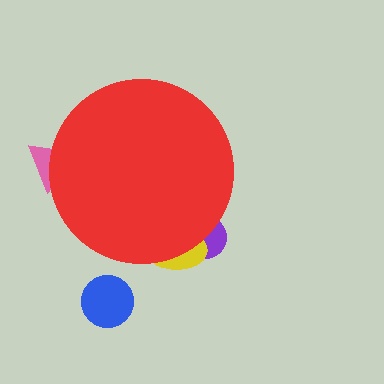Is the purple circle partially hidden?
Yes, the purple circle is partially hidden behind the red circle.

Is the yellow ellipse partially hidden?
Yes, the yellow ellipse is partially hidden behind the red circle.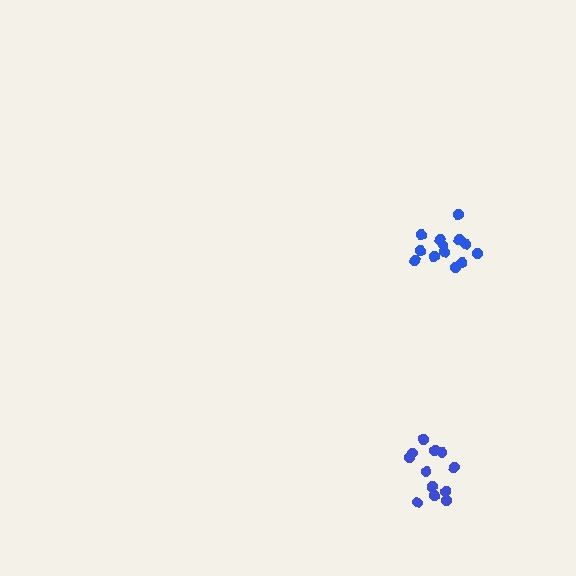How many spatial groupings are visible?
There are 2 spatial groupings.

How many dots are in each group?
Group 1: 13 dots, Group 2: 12 dots (25 total).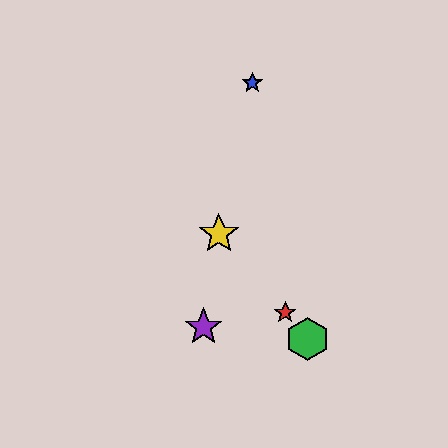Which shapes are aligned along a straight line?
The red star, the green hexagon, the yellow star are aligned along a straight line.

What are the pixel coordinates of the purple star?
The purple star is at (204, 327).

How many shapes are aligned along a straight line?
3 shapes (the red star, the green hexagon, the yellow star) are aligned along a straight line.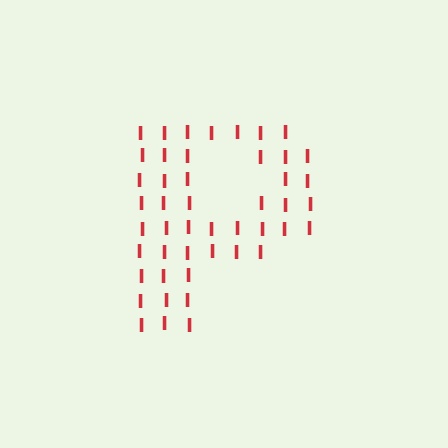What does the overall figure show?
The overall figure shows the letter P.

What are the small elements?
The small elements are letter I's.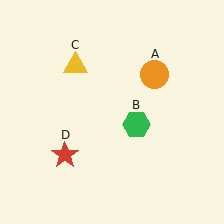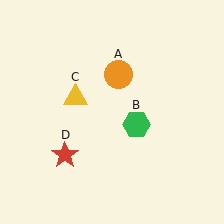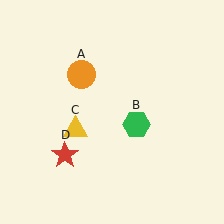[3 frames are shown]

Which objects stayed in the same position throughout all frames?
Green hexagon (object B) and red star (object D) remained stationary.